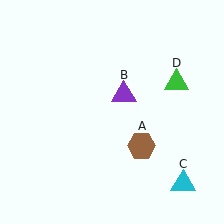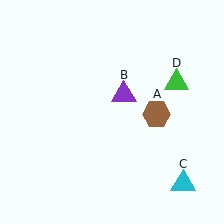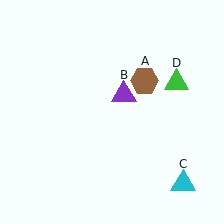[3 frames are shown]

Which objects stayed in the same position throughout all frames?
Purple triangle (object B) and cyan triangle (object C) and green triangle (object D) remained stationary.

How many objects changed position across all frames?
1 object changed position: brown hexagon (object A).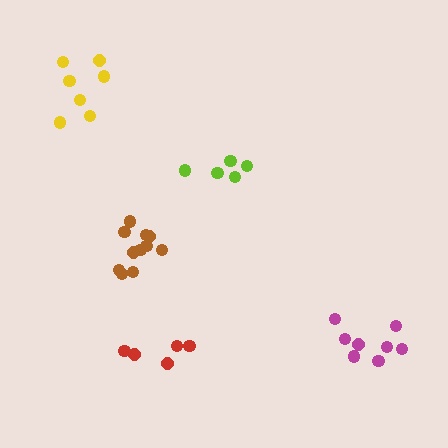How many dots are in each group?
Group 1: 5 dots, Group 2: 8 dots, Group 3: 7 dots, Group 4: 5 dots, Group 5: 11 dots (36 total).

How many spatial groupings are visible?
There are 5 spatial groupings.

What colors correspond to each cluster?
The clusters are colored: lime, magenta, yellow, red, brown.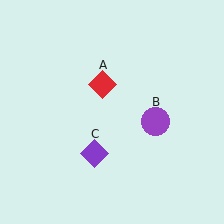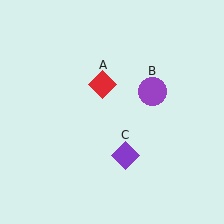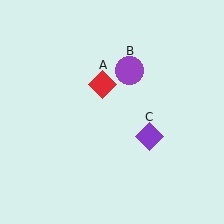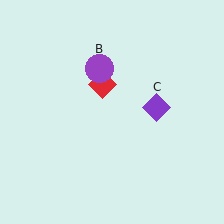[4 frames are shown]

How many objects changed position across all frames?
2 objects changed position: purple circle (object B), purple diamond (object C).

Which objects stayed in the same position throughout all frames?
Red diamond (object A) remained stationary.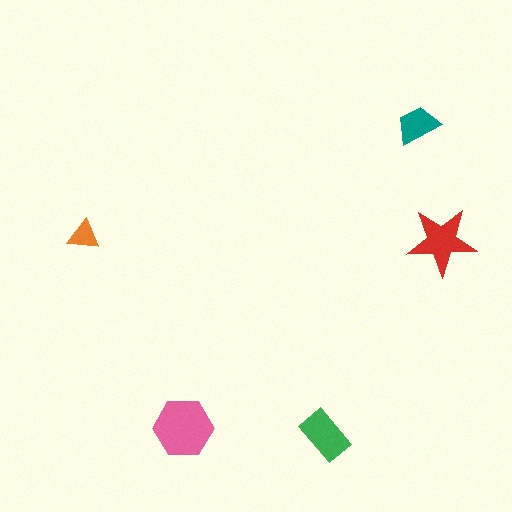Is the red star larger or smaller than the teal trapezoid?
Larger.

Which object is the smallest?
The orange triangle.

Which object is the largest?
The pink hexagon.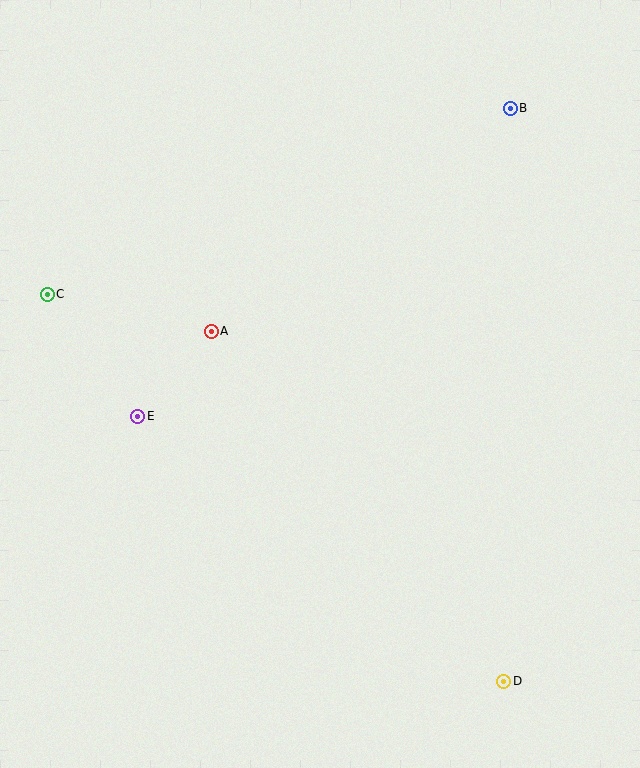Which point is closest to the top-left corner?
Point C is closest to the top-left corner.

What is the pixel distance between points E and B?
The distance between E and B is 483 pixels.